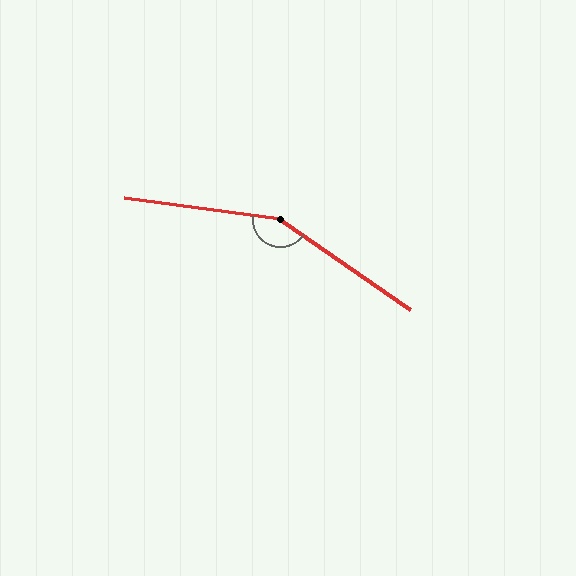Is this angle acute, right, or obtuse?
It is obtuse.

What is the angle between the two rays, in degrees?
Approximately 153 degrees.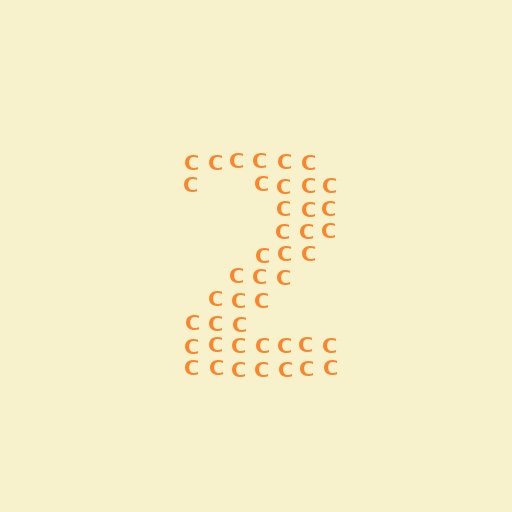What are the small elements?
The small elements are letter C's.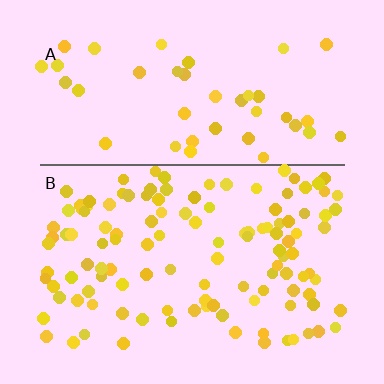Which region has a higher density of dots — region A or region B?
B (the bottom).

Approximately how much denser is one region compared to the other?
Approximately 2.5× — region B over region A.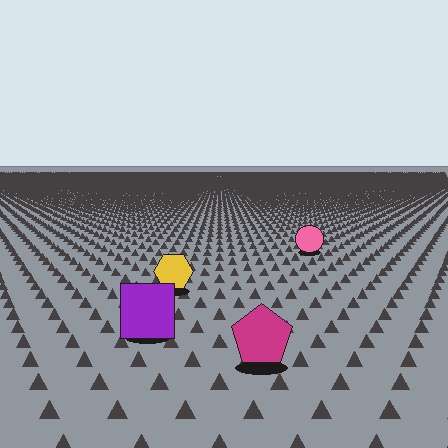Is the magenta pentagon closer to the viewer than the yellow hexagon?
Yes. The magenta pentagon is closer — you can tell from the texture gradient: the ground texture is coarser near it.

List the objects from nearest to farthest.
From nearest to farthest: the magenta pentagon, the purple square, the yellow hexagon, the pink circle.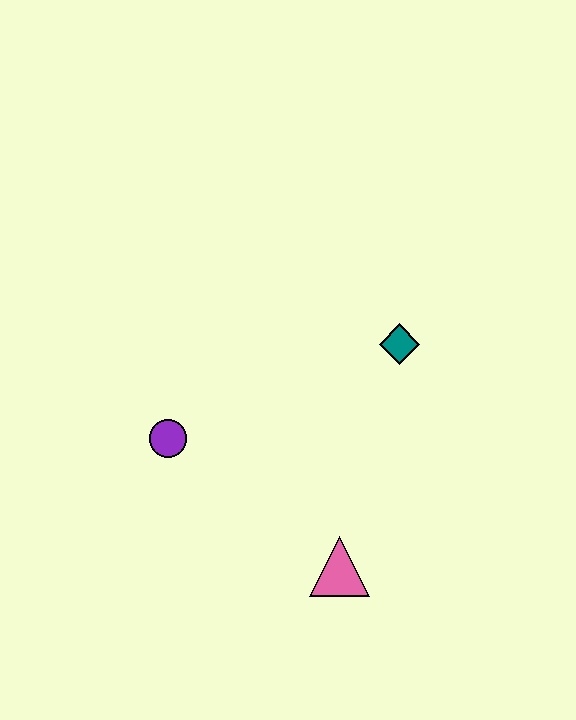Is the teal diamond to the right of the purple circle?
Yes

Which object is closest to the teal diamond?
The pink triangle is closest to the teal diamond.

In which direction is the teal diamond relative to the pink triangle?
The teal diamond is above the pink triangle.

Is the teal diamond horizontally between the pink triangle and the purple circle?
No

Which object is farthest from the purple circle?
The teal diamond is farthest from the purple circle.